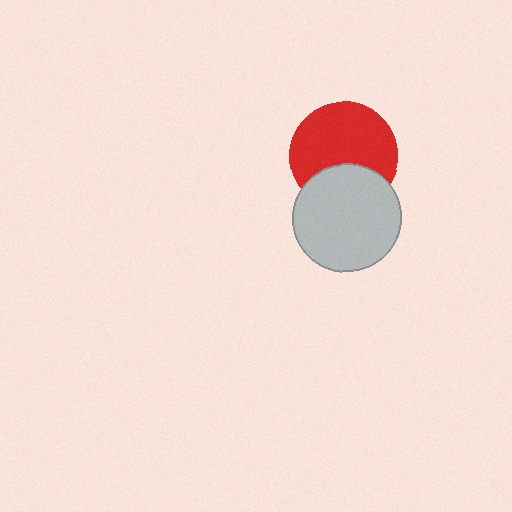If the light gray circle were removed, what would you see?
You would see the complete red circle.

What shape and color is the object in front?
The object in front is a light gray circle.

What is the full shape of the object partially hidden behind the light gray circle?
The partially hidden object is a red circle.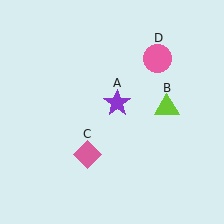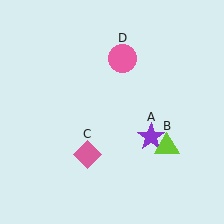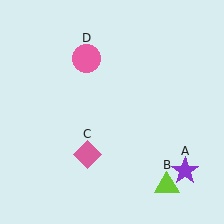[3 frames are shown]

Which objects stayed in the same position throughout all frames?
Pink diamond (object C) remained stationary.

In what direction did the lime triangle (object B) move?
The lime triangle (object B) moved down.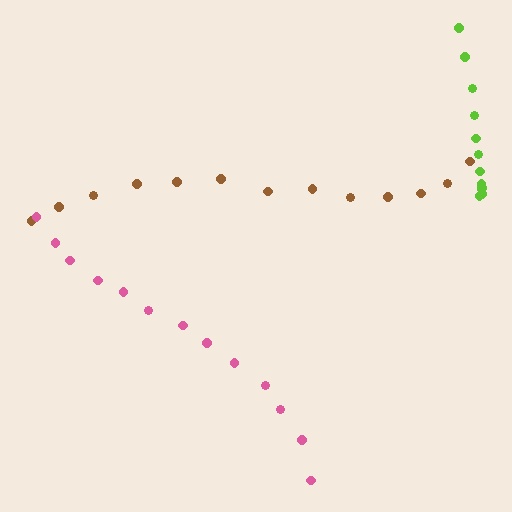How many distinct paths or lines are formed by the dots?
There are 3 distinct paths.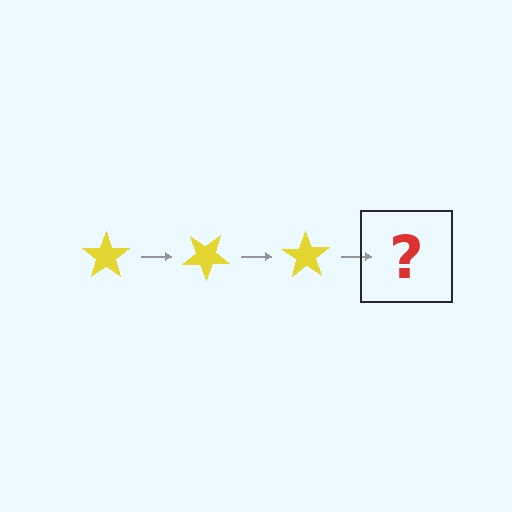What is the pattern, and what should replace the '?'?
The pattern is that the star rotates 35 degrees each step. The '?' should be a yellow star rotated 105 degrees.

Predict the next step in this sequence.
The next step is a yellow star rotated 105 degrees.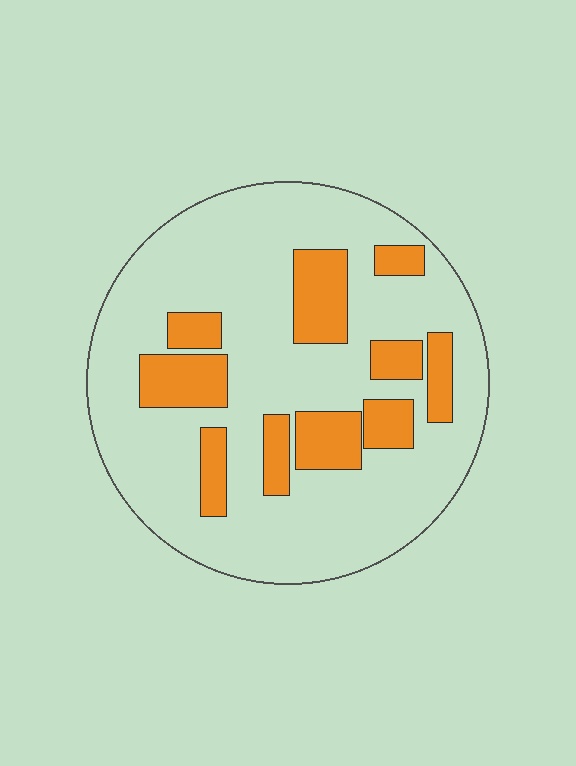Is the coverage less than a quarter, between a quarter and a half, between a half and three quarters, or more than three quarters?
Less than a quarter.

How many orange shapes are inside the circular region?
10.